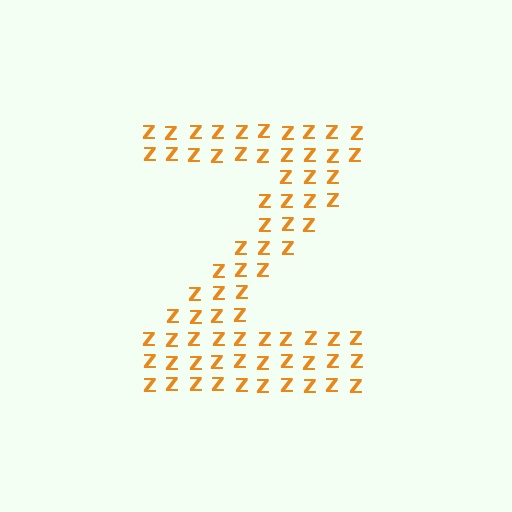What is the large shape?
The large shape is the letter Z.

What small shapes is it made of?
It is made of small letter Z's.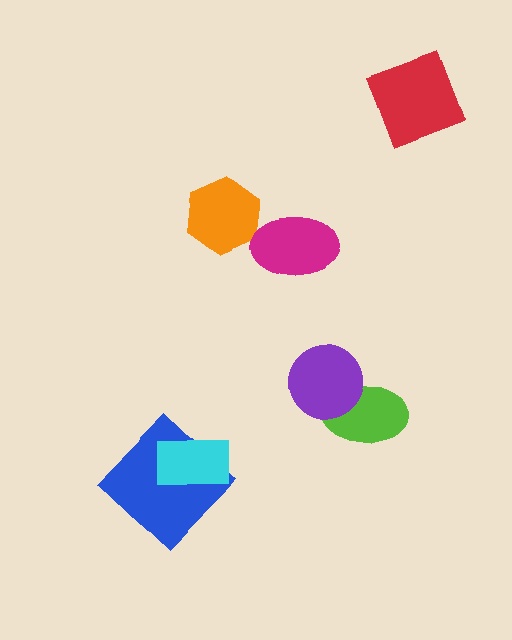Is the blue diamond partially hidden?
Yes, it is partially covered by another shape.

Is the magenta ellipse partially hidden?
No, no other shape covers it.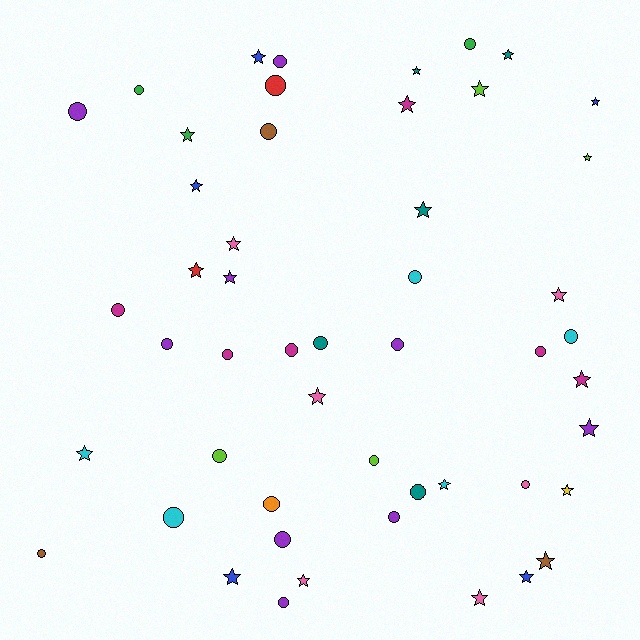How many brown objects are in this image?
There are 3 brown objects.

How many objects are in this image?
There are 50 objects.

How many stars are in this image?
There are 25 stars.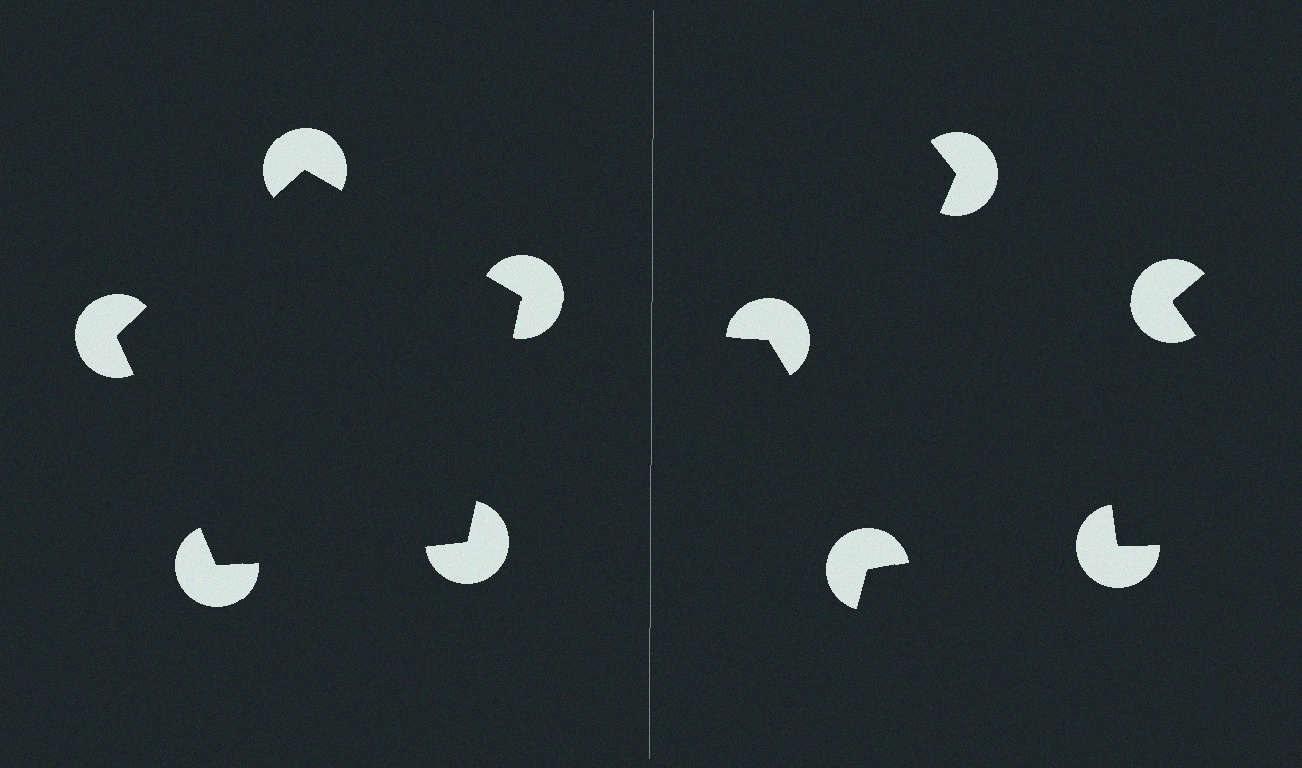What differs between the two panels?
The pac-man discs are positioned identically on both sides; only the wedge orientations differ. On the left they align to a pentagon; on the right they are misaligned.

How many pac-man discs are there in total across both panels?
10 — 5 on each side.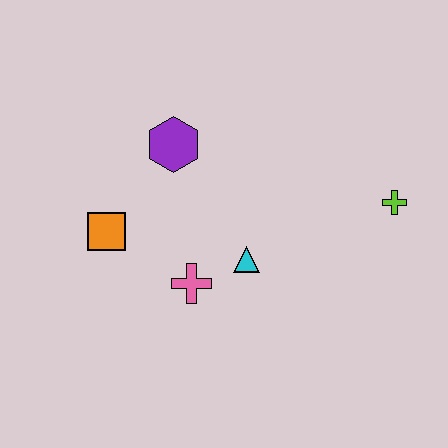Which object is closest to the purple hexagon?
The orange square is closest to the purple hexagon.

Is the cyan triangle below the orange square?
Yes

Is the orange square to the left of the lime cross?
Yes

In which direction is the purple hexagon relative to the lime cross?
The purple hexagon is to the left of the lime cross.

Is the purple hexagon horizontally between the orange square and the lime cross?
Yes